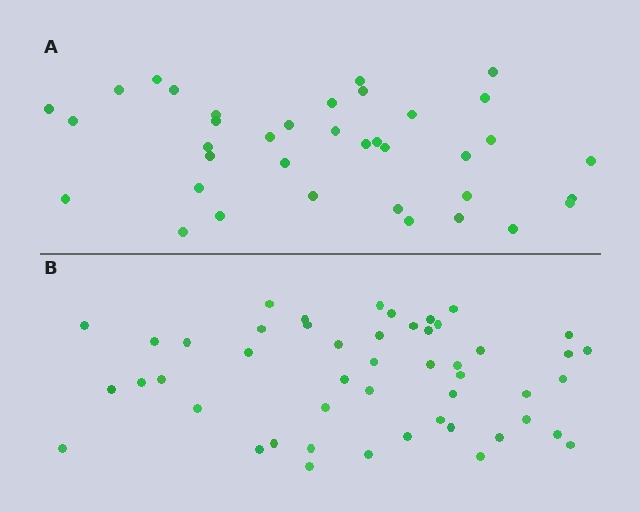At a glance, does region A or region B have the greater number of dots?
Region B (the bottom region) has more dots.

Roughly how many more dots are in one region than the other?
Region B has roughly 12 or so more dots than region A.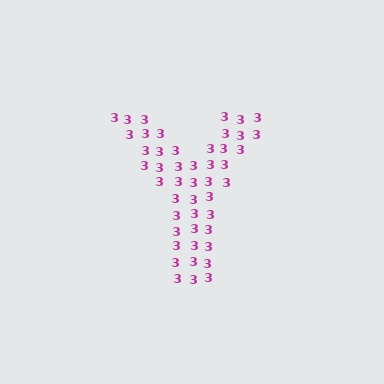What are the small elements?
The small elements are digit 3's.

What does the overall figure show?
The overall figure shows the letter Y.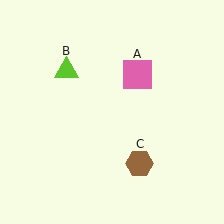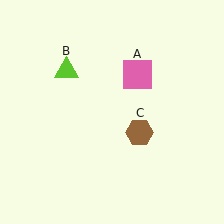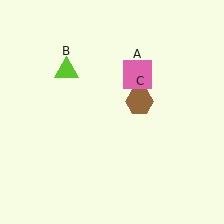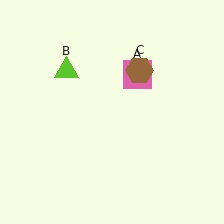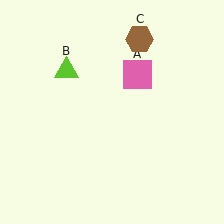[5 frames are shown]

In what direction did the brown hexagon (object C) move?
The brown hexagon (object C) moved up.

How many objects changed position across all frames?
1 object changed position: brown hexagon (object C).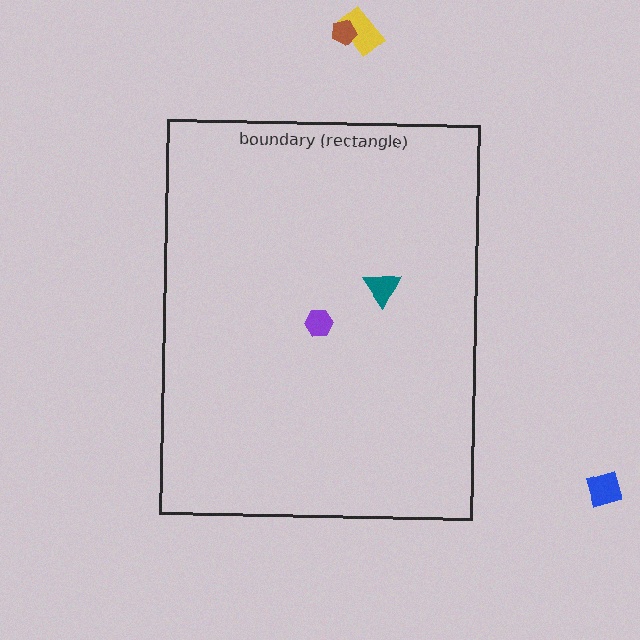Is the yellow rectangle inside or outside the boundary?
Outside.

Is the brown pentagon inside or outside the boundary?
Outside.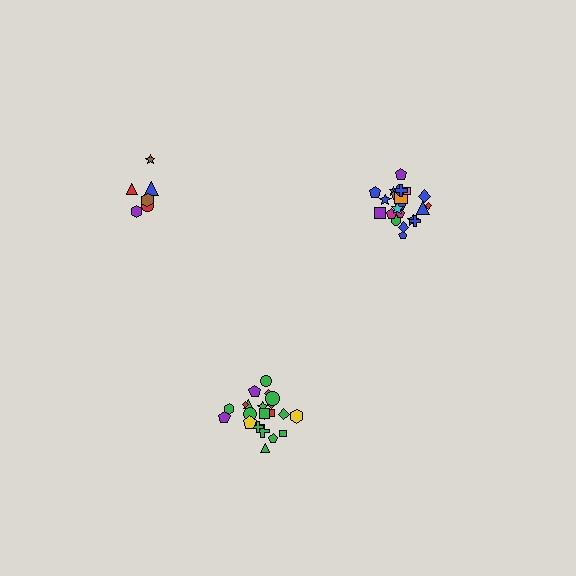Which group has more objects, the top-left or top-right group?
The top-right group.